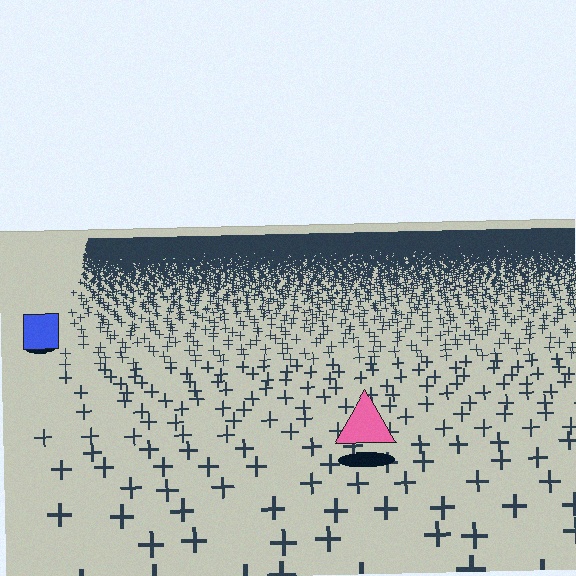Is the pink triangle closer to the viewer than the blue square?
Yes. The pink triangle is closer — you can tell from the texture gradient: the ground texture is coarser near it.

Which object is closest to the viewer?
The pink triangle is closest. The texture marks near it are larger and more spread out.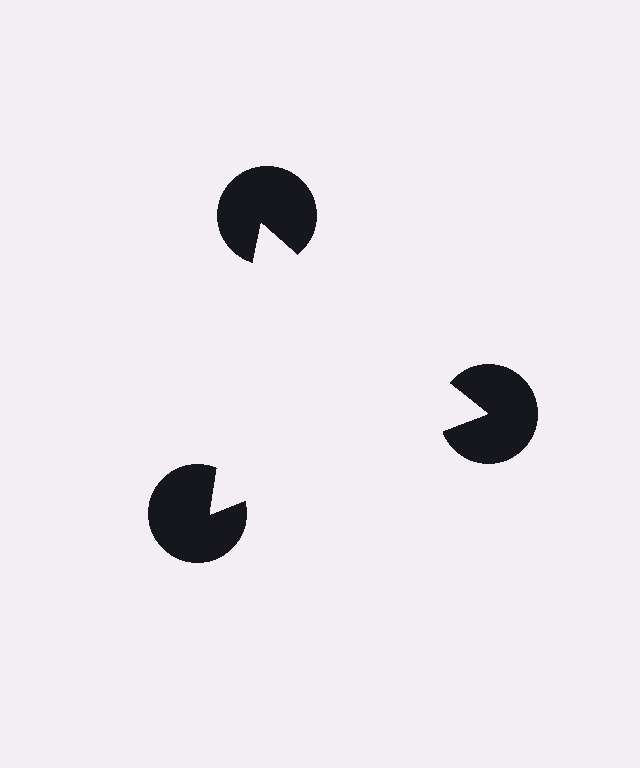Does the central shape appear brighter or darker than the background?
It typically appears slightly brighter than the background, even though no actual brightness change is drawn.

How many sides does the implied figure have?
3 sides.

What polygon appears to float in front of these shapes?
An illusory triangle — its edges are inferred from the aligned wedge cuts in the pac-man discs, not physically drawn.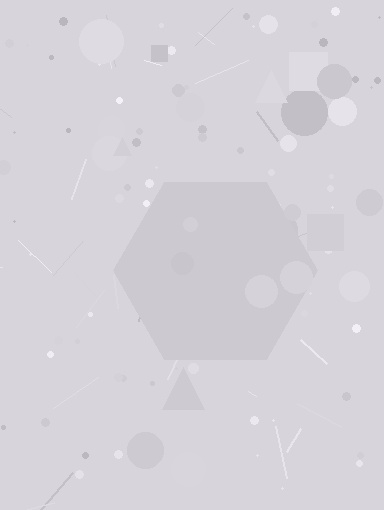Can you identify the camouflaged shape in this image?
The camouflaged shape is a hexagon.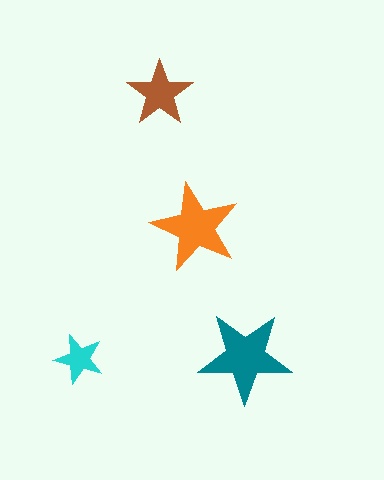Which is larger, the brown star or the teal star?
The teal one.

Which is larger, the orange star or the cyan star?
The orange one.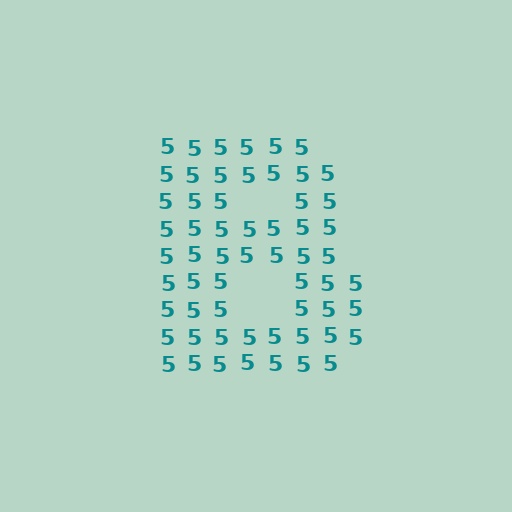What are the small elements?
The small elements are digit 5's.